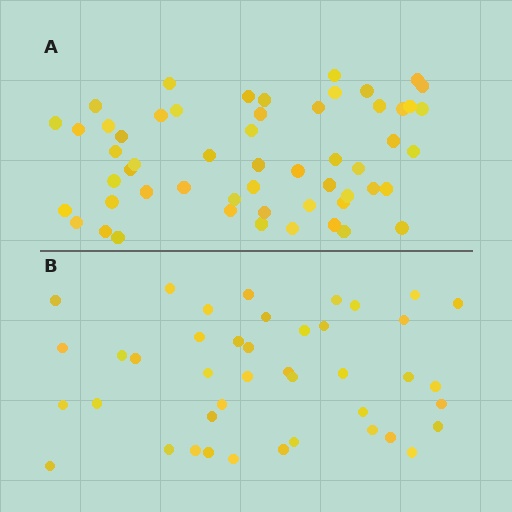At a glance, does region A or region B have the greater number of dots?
Region A (the top region) has more dots.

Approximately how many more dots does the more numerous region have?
Region A has approximately 15 more dots than region B.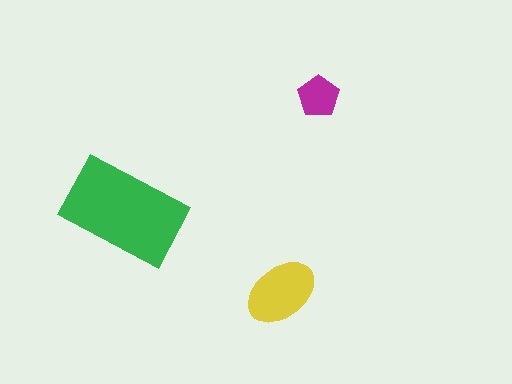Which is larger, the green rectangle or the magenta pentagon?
The green rectangle.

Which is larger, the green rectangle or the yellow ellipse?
The green rectangle.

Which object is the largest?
The green rectangle.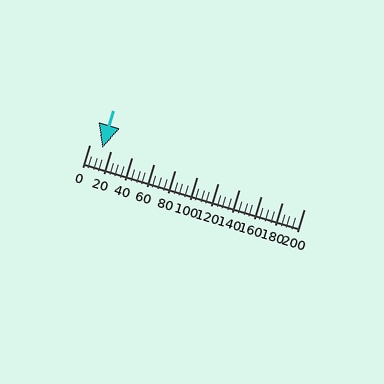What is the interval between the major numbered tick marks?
The major tick marks are spaced 20 units apart.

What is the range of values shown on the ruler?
The ruler shows values from 0 to 200.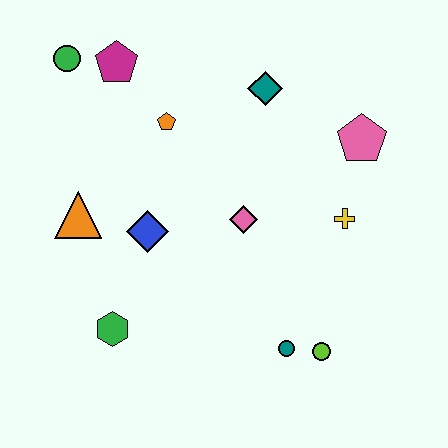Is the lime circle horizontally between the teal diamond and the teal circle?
No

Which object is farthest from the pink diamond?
The green circle is farthest from the pink diamond.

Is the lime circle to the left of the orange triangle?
No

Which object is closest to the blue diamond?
The orange triangle is closest to the blue diamond.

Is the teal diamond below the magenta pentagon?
Yes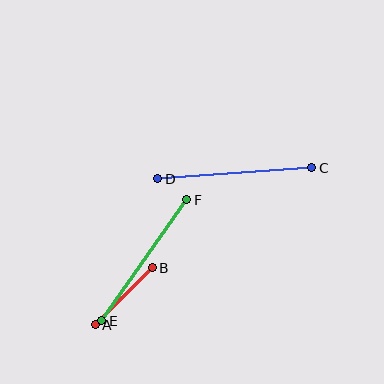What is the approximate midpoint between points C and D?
The midpoint is at approximately (235, 173) pixels.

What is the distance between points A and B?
The distance is approximately 81 pixels.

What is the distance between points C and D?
The distance is approximately 154 pixels.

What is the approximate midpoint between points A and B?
The midpoint is at approximately (124, 296) pixels.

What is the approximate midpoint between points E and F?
The midpoint is at approximately (144, 260) pixels.